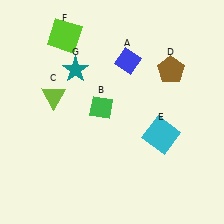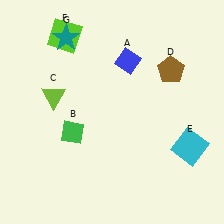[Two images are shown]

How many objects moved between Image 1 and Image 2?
3 objects moved between the two images.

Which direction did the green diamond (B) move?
The green diamond (B) moved left.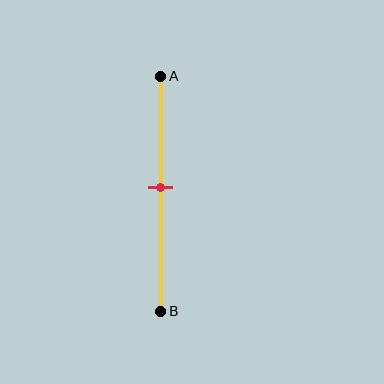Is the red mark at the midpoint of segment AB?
Yes, the mark is approximately at the midpoint.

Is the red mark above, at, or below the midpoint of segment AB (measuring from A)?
The red mark is approximately at the midpoint of segment AB.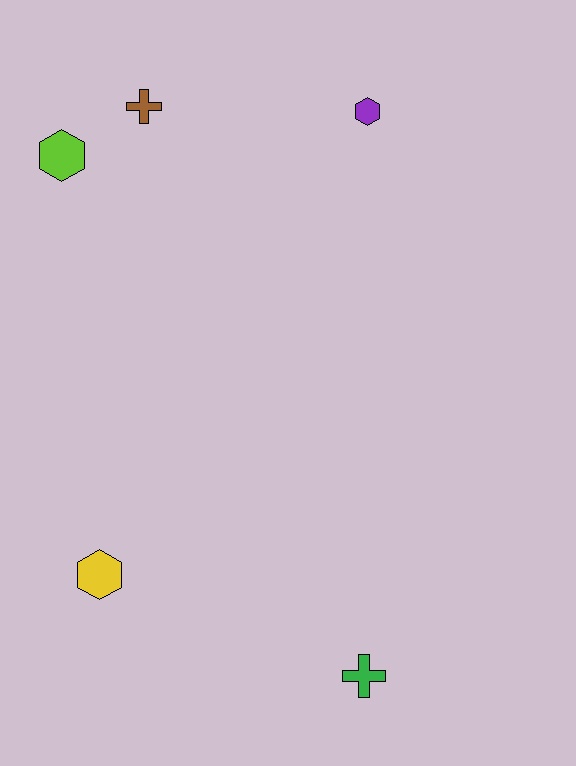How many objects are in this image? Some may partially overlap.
There are 5 objects.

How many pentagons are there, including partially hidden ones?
There are no pentagons.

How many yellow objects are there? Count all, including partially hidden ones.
There is 1 yellow object.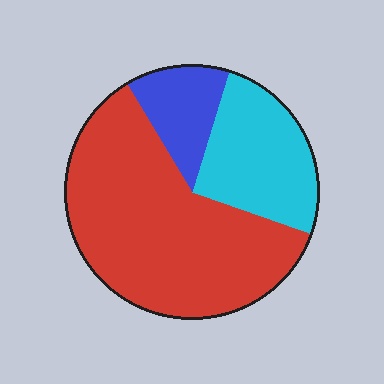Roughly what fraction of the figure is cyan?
Cyan takes up between a sixth and a third of the figure.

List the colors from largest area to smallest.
From largest to smallest: red, cyan, blue.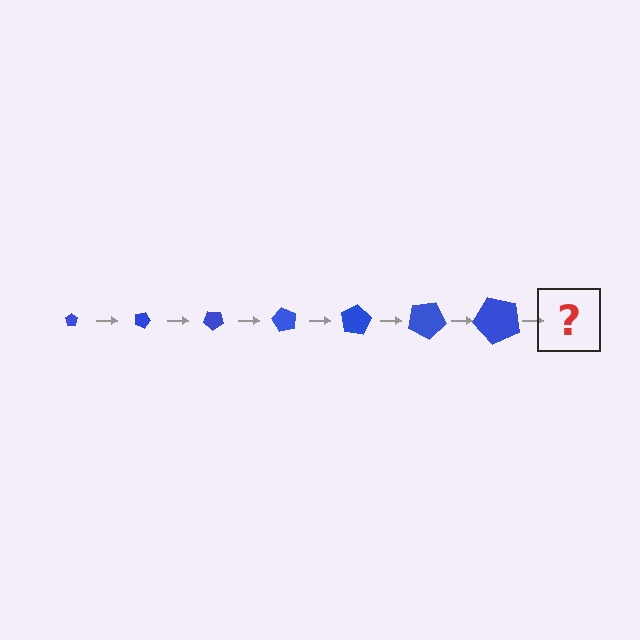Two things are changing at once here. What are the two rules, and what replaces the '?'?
The two rules are that the pentagon grows larger each step and it rotates 20 degrees each step. The '?' should be a pentagon, larger than the previous one and rotated 140 degrees from the start.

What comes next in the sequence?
The next element should be a pentagon, larger than the previous one and rotated 140 degrees from the start.